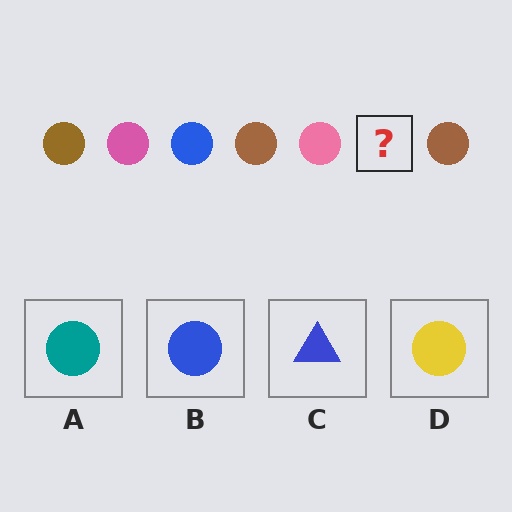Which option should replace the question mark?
Option B.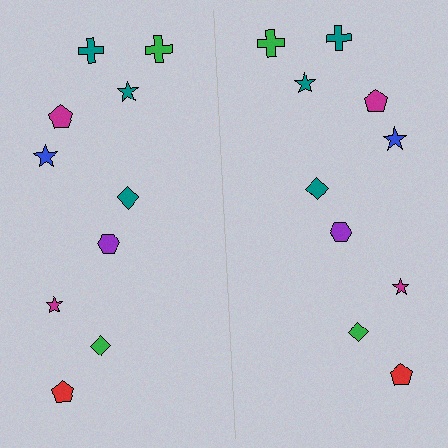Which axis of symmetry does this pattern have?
The pattern has a vertical axis of symmetry running through the center of the image.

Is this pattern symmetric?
Yes, this pattern has bilateral (reflection) symmetry.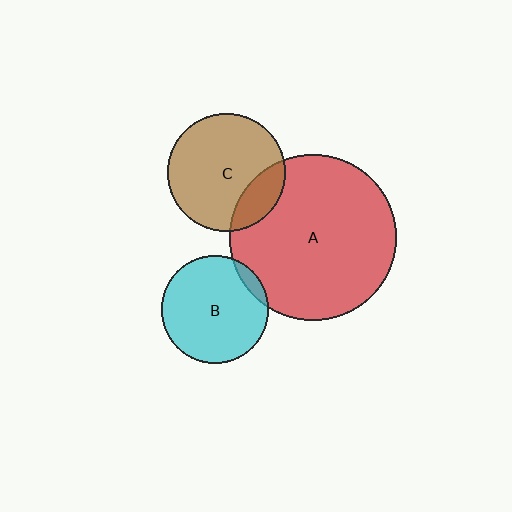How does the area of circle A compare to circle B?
Approximately 2.4 times.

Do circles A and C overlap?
Yes.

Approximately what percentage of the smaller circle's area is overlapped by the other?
Approximately 20%.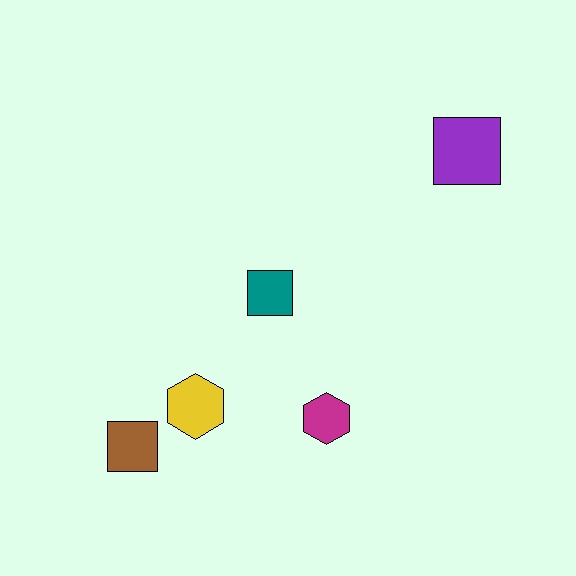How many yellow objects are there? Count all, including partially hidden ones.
There is 1 yellow object.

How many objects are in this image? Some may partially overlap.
There are 5 objects.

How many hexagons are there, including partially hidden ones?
There are 2 hexagons.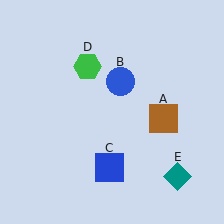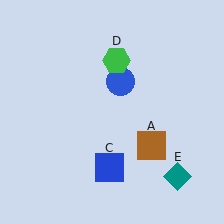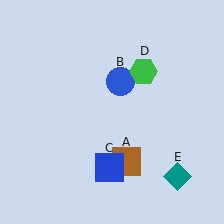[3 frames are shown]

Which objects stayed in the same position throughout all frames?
Blue circle (object B) and blue square (object C) and teal diamond (object E) remained stationary.